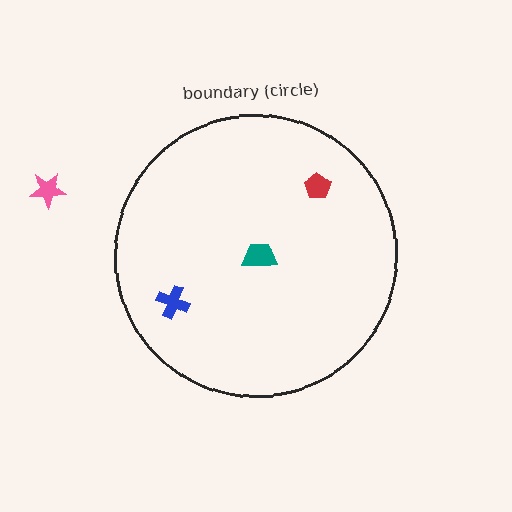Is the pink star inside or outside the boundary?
Outside.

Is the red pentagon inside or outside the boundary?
Inside.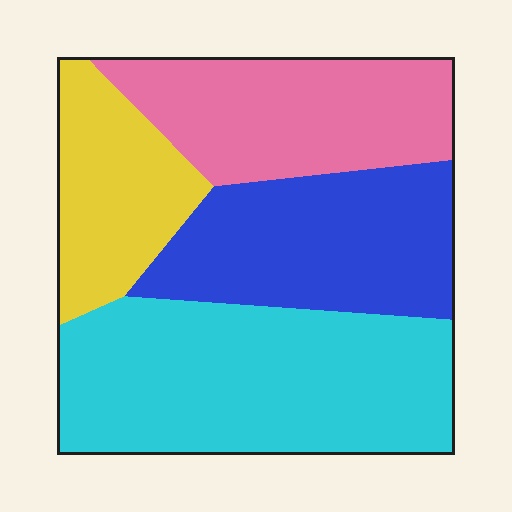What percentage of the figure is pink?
Pink takes up about one quarter (1/4) of the figure.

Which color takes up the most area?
Cyan, at roughly 35%.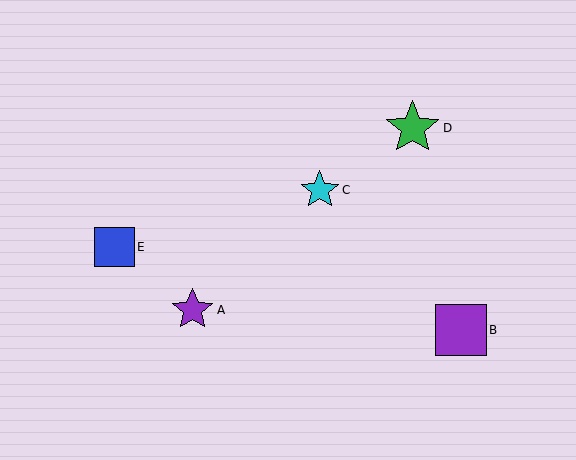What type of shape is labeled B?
Shape B is a purple square.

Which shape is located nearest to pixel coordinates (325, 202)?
The cyan star (labeled C) at (320, 190) is nearest to that location.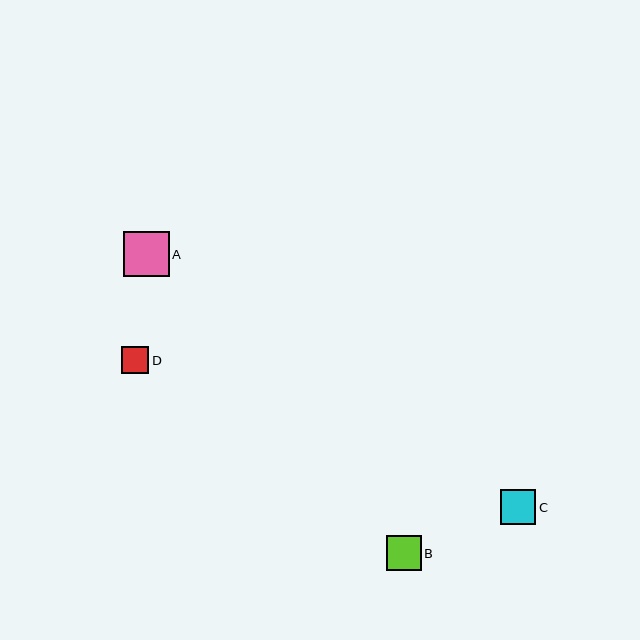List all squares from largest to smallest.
From largest to smallest: A, C, B, D.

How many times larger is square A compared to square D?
Square A is approximately 1.7 times the size of square D.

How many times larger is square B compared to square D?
Square B is approximately 1.3 times the size of square D.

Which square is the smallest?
Square D is the smallest with a size of approximately 27 pixels.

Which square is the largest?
Square A is the largest with a size of approximately 46 pixels.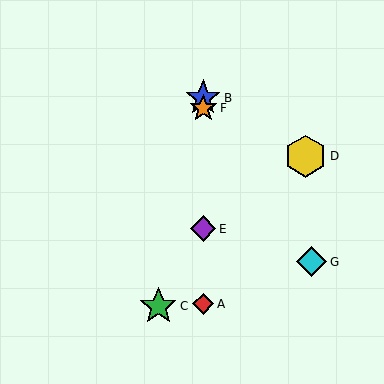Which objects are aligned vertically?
Objects A, B, E, F are aligned vertically.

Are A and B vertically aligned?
Yes, both are at x≈203.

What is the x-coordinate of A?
Object A is at x≈203.